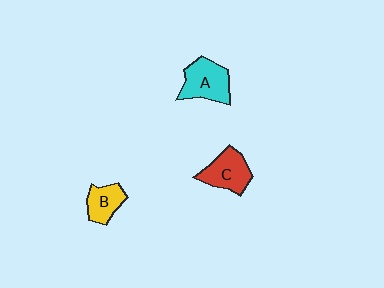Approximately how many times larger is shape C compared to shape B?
Approximately 1.3 times.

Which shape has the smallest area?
Shape B (yellow).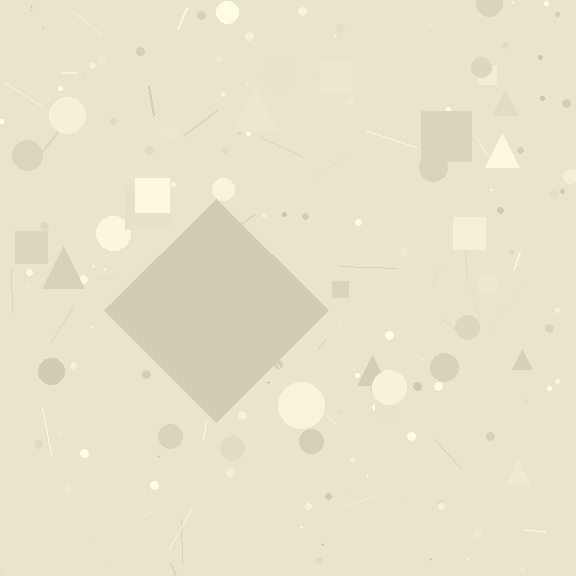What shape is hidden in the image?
A diamond is hidden in the image.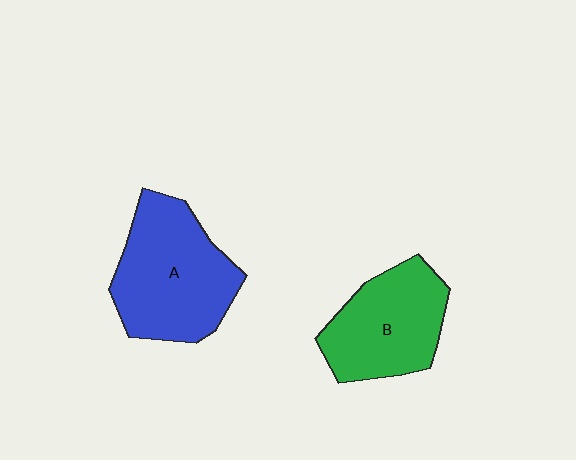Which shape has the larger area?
Shape A (blue).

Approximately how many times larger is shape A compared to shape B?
Approximately 1.2 times.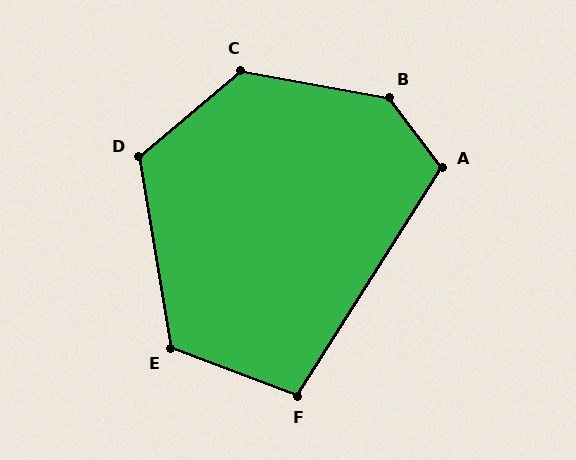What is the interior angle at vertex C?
Approximately 129 degrees (obtuse).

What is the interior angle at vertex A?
Approximately 110 degrees (obtuse).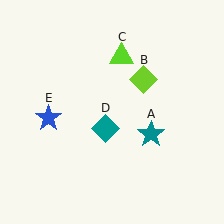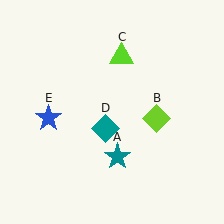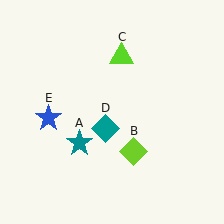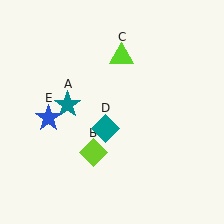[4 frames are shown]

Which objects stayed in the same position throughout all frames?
Lime triangle (object C) and teal diamond (object D) and blue star (object E) remained stationary.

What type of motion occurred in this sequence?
The teal star (object A), lime diamond (object B) rotated clockwise around the center of the scene.